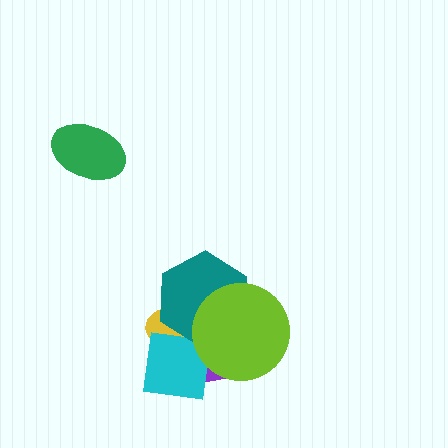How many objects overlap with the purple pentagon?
4 objects overlap with the purple pentagon.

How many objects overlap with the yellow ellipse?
4 objects overlap with the yellow ellipse.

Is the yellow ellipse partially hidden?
Yes, it is partially covered by another shape.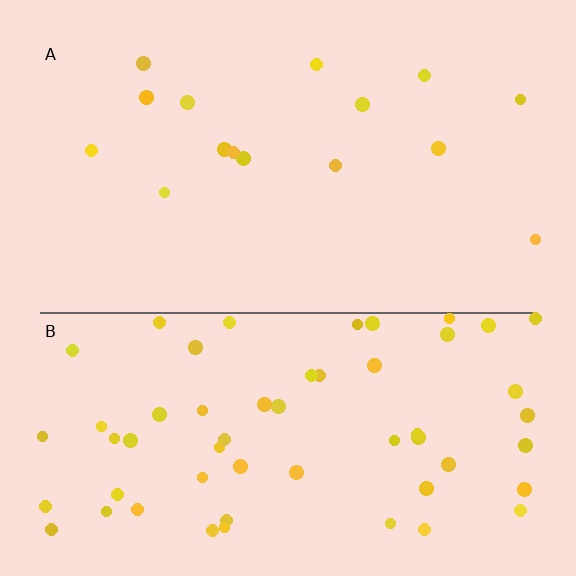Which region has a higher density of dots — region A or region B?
B (the bottom).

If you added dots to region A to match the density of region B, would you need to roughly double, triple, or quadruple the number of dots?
Approximately quadruple.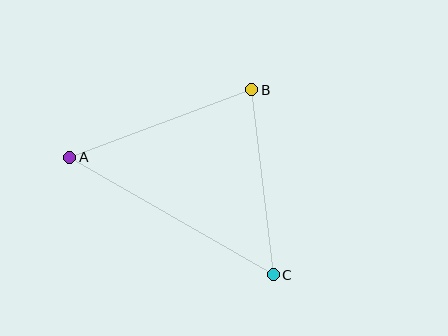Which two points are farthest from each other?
Points A and C are farthest from each other.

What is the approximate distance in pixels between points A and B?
The distance between A and B is approximately 194 pixels.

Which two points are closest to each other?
Points B and C are closest to each other.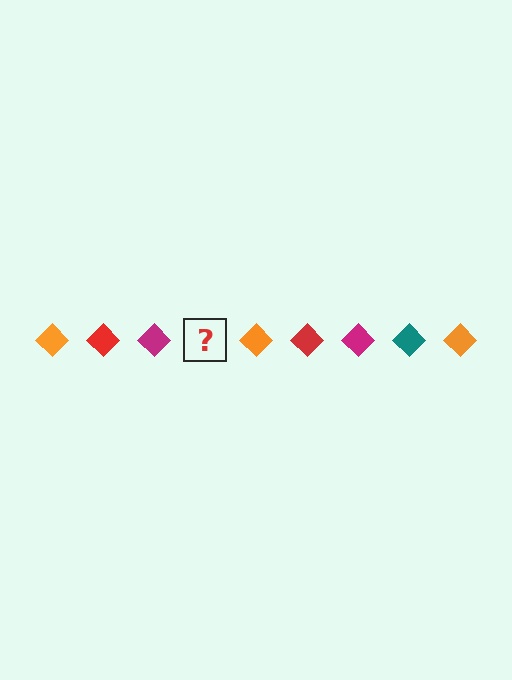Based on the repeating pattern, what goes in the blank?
The blank should be a teal diamond.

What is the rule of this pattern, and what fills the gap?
The rule is that the pattern cycles through orange, red, magenta, teal diamonds. The gap should be filled with a teal diamond.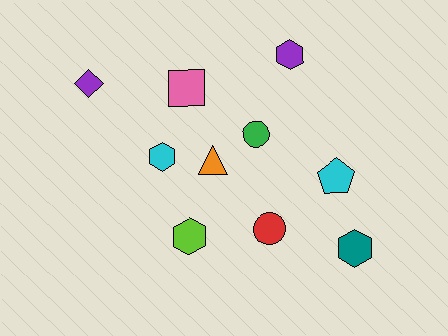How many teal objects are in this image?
There is 1 teal object.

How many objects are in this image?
There are 10 objects.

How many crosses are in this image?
There are no crosses.